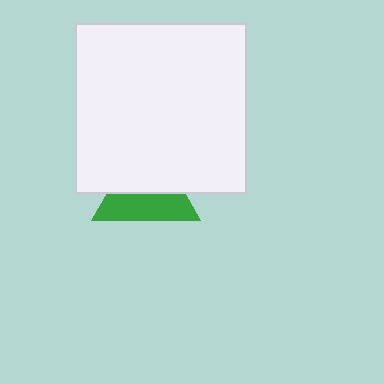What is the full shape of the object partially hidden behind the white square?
The partially hidden object is a green triangle.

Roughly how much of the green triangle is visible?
About half of it is visible (roughly 50%).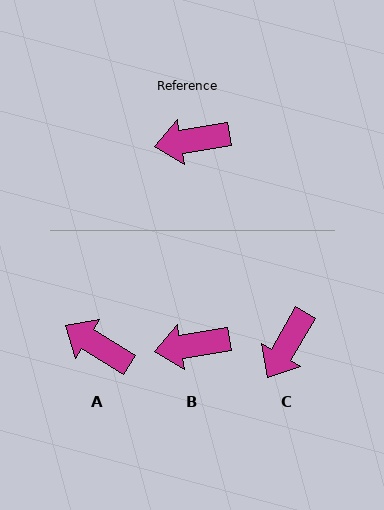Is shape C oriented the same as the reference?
No, it is off by about 51 degrees.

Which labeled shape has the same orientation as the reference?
B.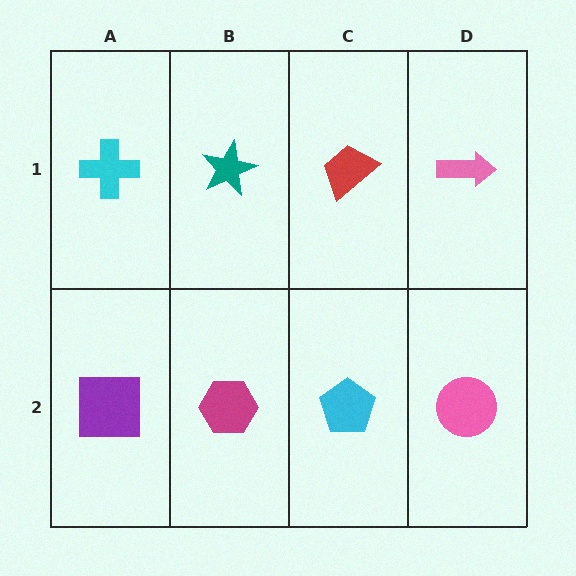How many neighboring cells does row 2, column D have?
2.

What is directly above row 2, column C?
A red trapezoid.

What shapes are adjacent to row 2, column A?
A cyan cross (row 1, column A), a magenta hexagon (row 2, column B).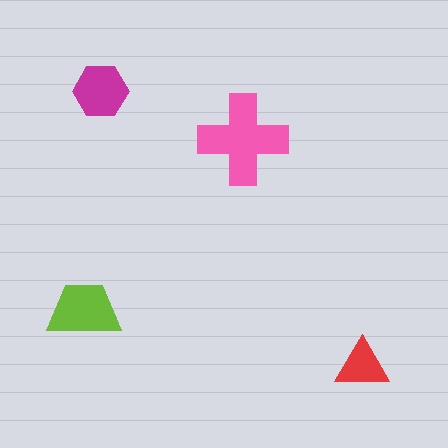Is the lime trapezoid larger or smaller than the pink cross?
Smaller.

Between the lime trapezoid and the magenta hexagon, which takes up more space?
The lime trapezoid.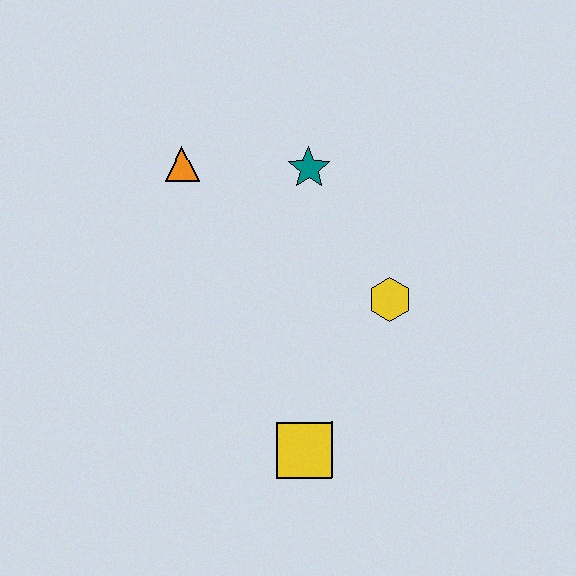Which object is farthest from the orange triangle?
The yellow square is farthest from the orange triangle.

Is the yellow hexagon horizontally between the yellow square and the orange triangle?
No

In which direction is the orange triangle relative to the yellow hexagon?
The orange triangle is to the left of the yellow hexagon.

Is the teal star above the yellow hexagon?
Yes